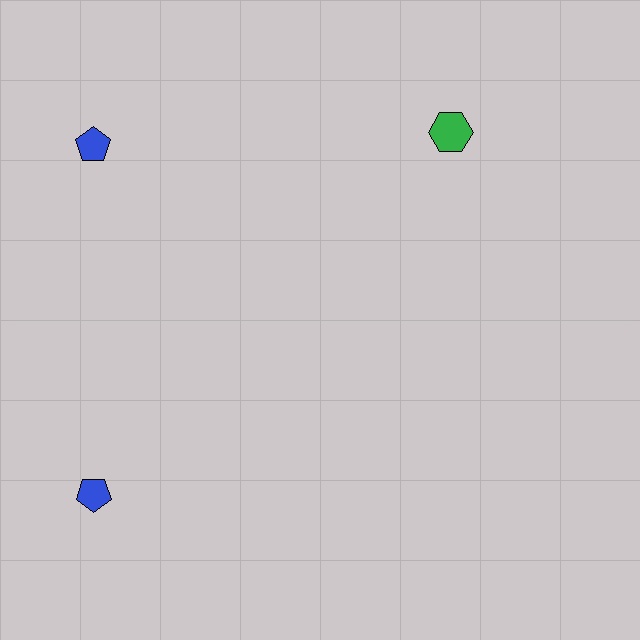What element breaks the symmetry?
A green hexagon is missing from the bottom side.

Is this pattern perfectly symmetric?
No, the pattern is not perfectly symmetric. A green hexagon is missing from the bottom side.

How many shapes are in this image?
There are 3 shapes in this image.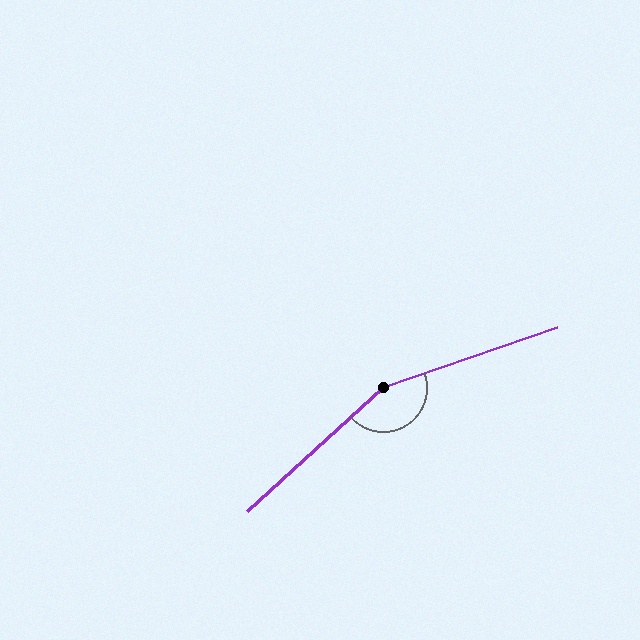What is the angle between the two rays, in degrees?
Approximately 157 degrees.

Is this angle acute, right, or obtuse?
It is obtuse.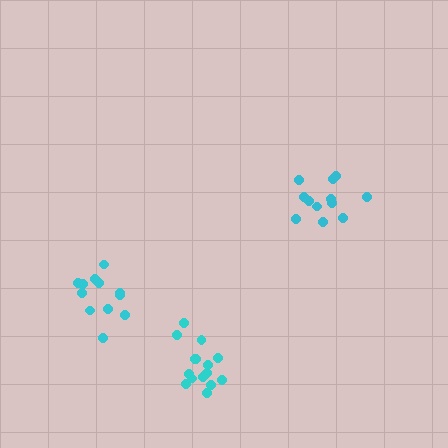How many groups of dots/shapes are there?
There are 3 groups.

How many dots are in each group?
Group 1: 12 dots, Group 2: 15 dots, Group 3: 12 dots (39 total).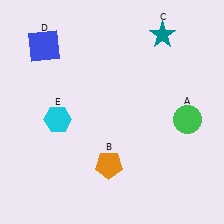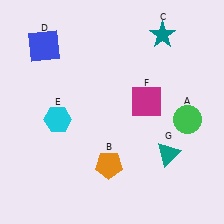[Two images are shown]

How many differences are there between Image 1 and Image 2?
There are 2 differences between the two images.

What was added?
A magenta square (F), a teal triangle (G) were added in Image 2.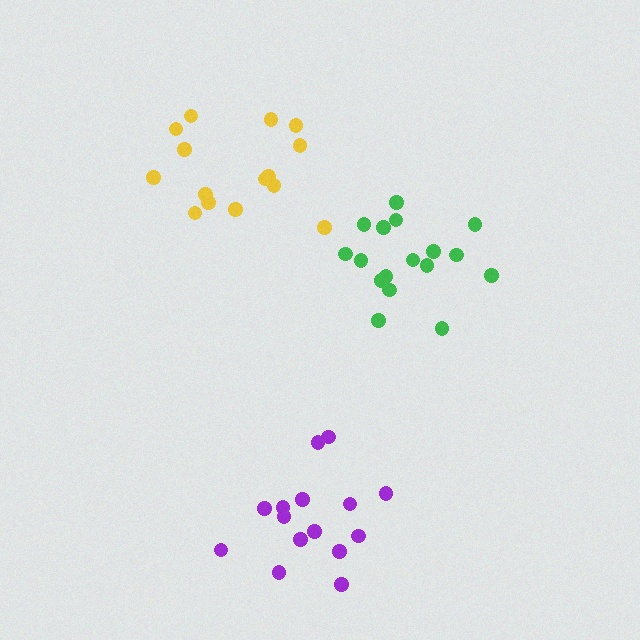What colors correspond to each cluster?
The clusters are colored: green, yellow, purple.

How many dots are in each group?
Group 1: 17 dots, Group 2: 15 dots, Group 3: 15 dots (47 total).